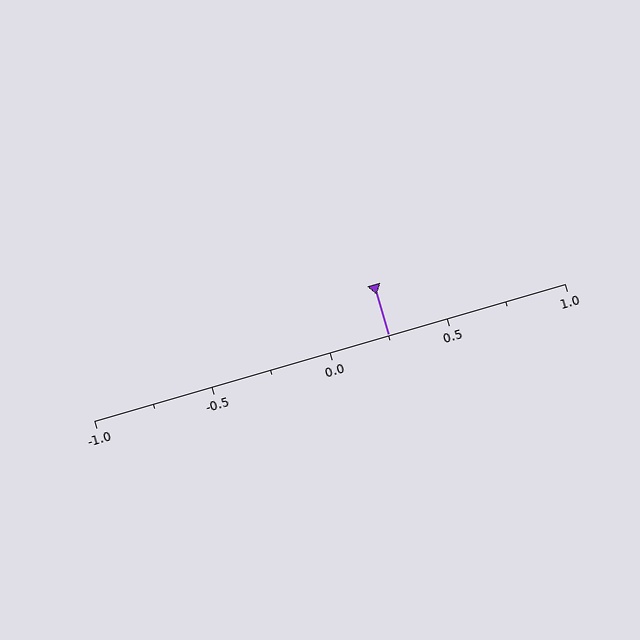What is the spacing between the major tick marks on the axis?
The major ticks are spaced 0.5 apart.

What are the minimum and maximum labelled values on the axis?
The axis runs from -1.0 to 1.0.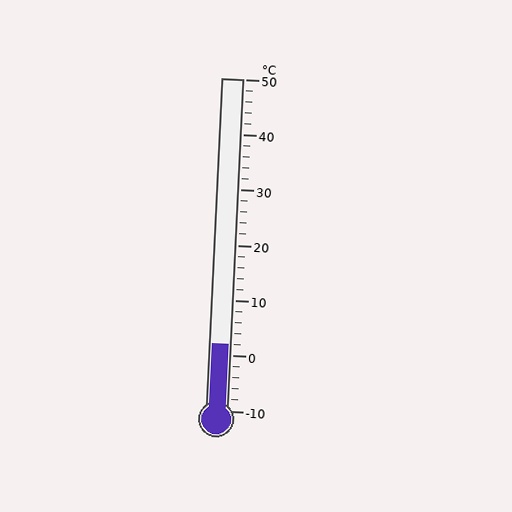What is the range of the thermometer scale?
The thermometer scale ranges from -10°C to 50°C.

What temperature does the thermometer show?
The thermometer shows approximately 2°C.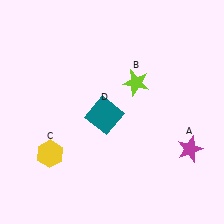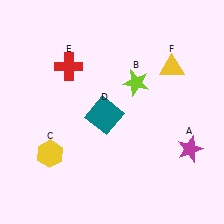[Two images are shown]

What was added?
A red cross (E), a yellow triangle (F) were added in Image 2.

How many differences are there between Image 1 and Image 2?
There are 2 differences between the two images.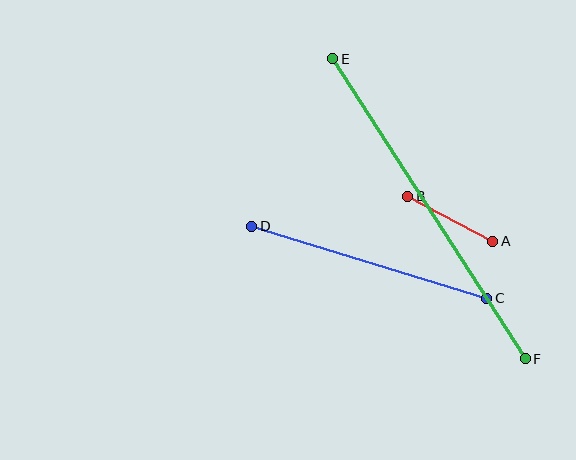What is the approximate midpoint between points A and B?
The midpoint is at approximately (450, 219) pixels.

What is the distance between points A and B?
The distance is approximately 96 pixels.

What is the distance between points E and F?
The distance is approximately 356 pixels.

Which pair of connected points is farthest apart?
Points E and F are farthest apart.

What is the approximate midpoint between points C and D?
The midpoint is at approximately (369, 262) pixels.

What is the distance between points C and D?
The distance is approximately 246 pixels.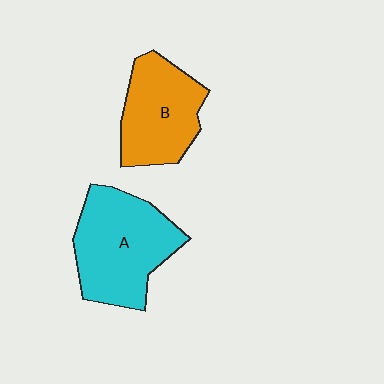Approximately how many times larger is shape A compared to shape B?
Approximately 1.3 times.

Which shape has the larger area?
Shape A (cyan).